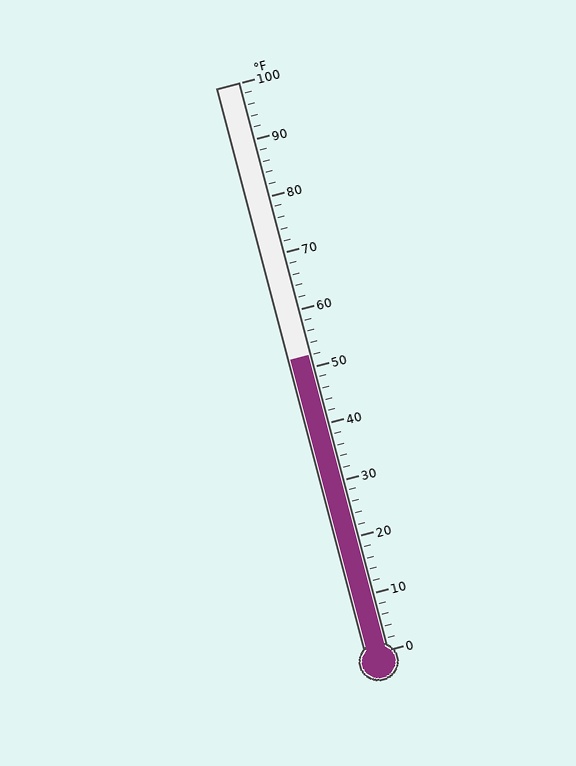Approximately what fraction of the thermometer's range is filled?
The thermometer is filled to approximately 50% of its range.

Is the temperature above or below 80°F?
The temperature is below 80°F.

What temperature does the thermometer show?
The thermometer shows approximately 52°F.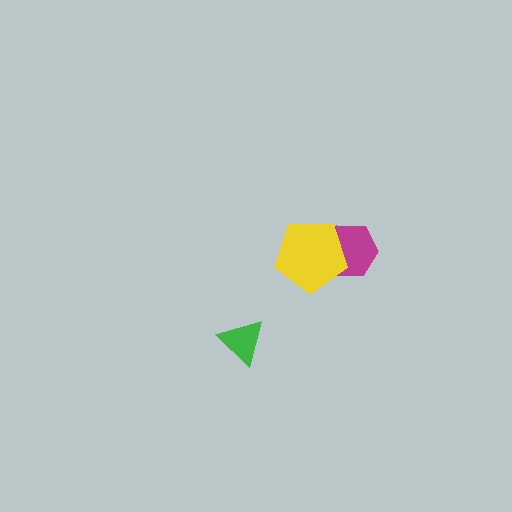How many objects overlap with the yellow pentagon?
1 object overlaps with the yellow pentagon.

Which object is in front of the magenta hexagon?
The yellow pentagon is in front of the magenta hexagon.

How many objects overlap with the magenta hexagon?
1 object overlaps with the magenta hexagon.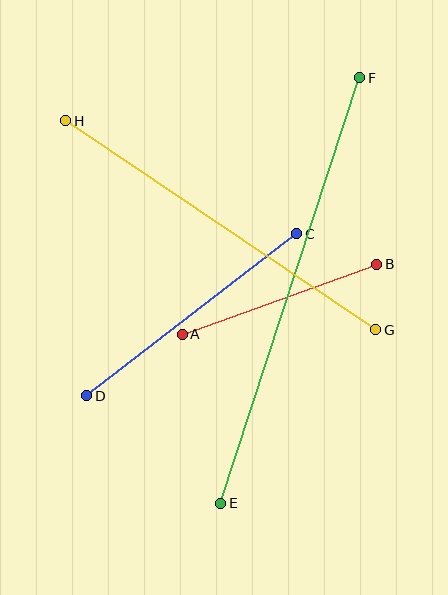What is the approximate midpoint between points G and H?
The midpoint is at approximately (221, 225) pixels.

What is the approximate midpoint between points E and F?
The midpoint is at approximately (290, 291) pixels.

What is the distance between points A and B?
The distance is approximately 207 pixels.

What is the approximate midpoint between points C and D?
The midpoint is at approximately (192, 315) pixels.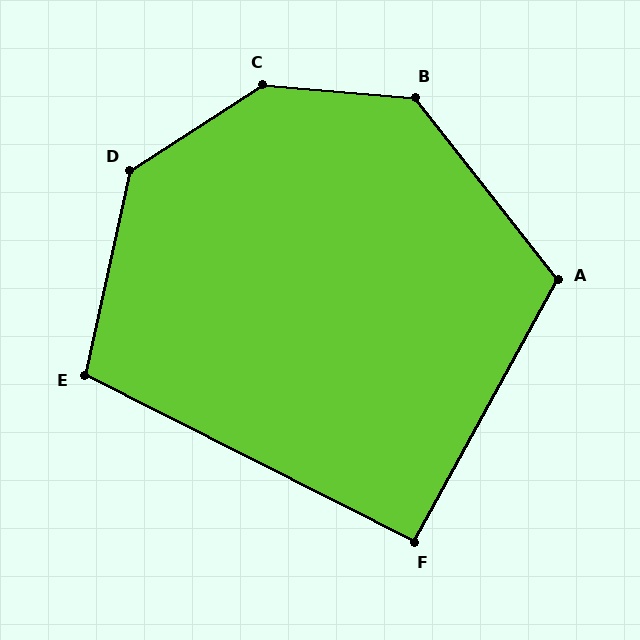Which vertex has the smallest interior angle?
F, at approximately 92 degrees.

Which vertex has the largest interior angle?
C, at approximately 143 degrees.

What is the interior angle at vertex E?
Approximately 104 degrees (obtuse).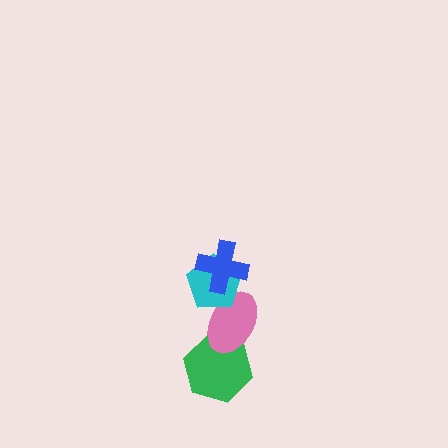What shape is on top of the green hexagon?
The pink ellipse is on top of the green hexagon.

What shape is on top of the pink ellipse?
The cyan pentagon is on top of the pink ellipse.